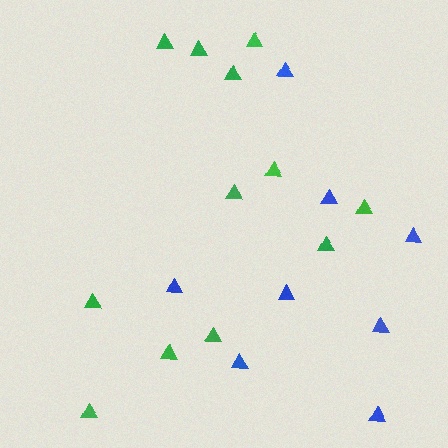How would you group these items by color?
There are 2 groups: one group of blue triangles (8) and one group of green triangles (12).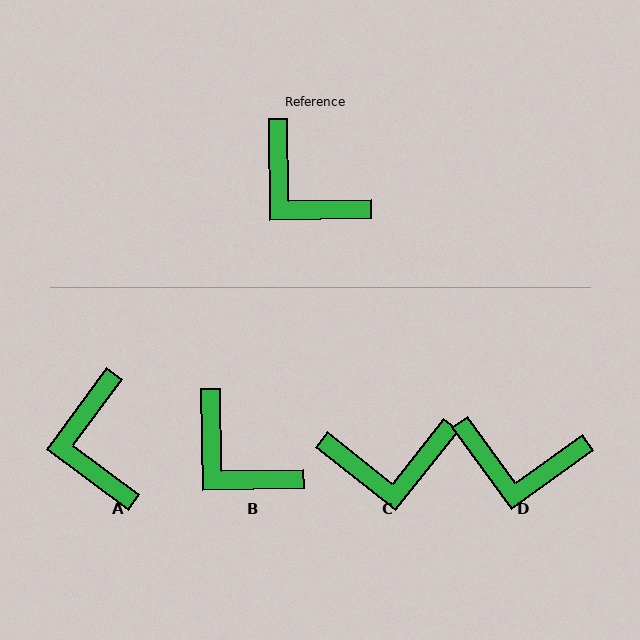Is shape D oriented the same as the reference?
No, it is off by about 35 degrees.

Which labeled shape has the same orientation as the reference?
B.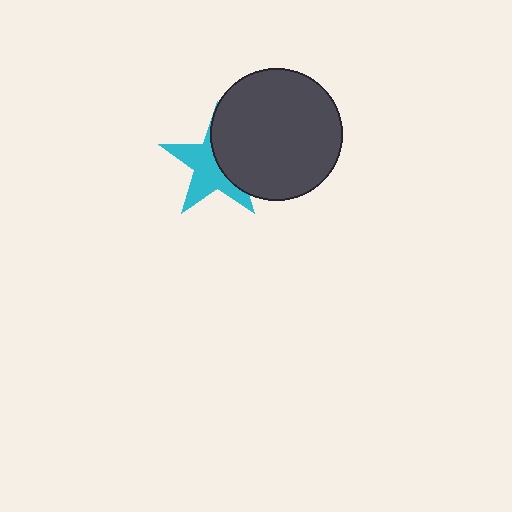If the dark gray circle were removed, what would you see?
You would see the complete cyan star.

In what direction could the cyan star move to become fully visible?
The cyan star could move left. That would shift it out from behind the dark gray circle entirely.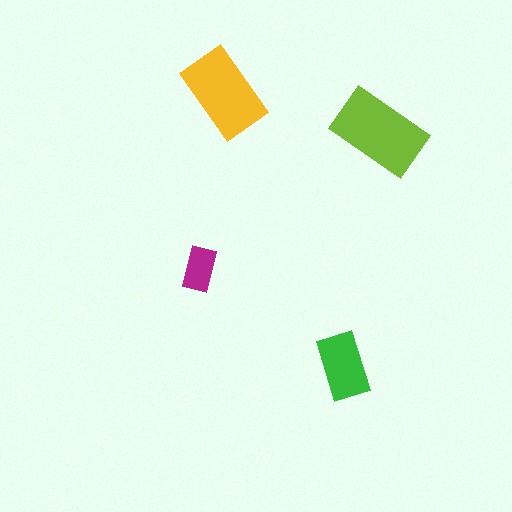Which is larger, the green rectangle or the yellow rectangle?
The yellow one.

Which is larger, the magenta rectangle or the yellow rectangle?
The yellow one.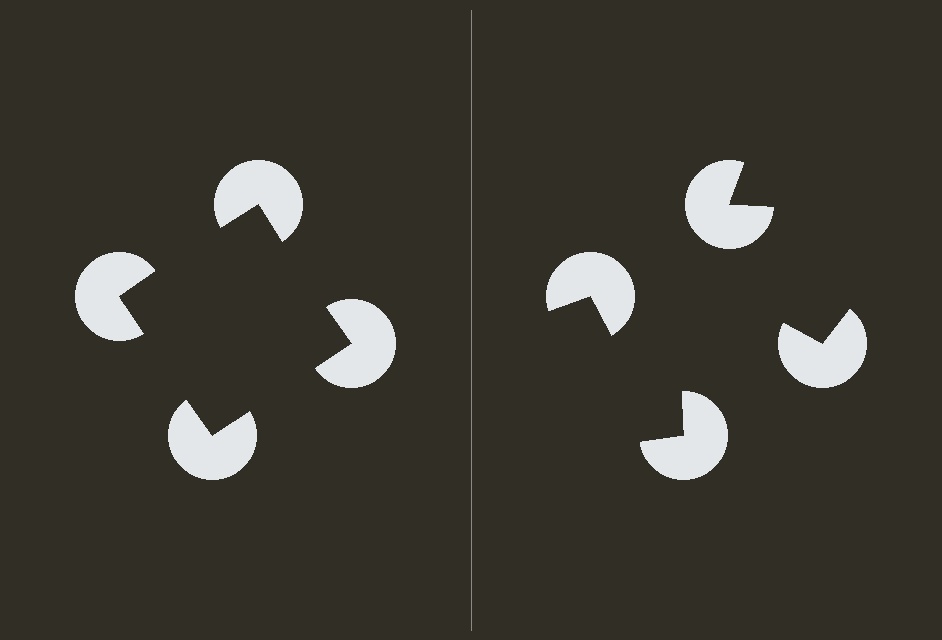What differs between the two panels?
The pac-man discs are positioned identically on both sides; only the wedge orientations differ. On the left they align to a square; on the right they are misaligned.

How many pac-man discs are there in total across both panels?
8 — 4 on each side.